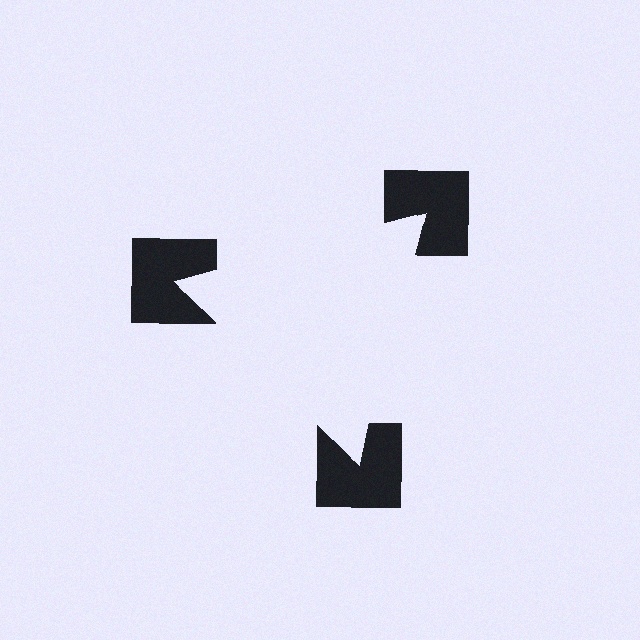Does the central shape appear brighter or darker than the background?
It typically appears slightly brighter than the background, even though no actual brightness change is drawn.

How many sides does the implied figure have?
3 sides.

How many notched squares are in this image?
There are 3 — one at each vertex of the illusory triangle.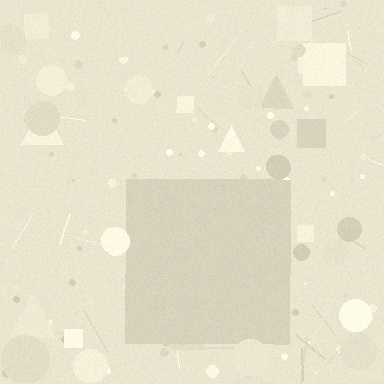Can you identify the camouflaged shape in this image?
The camouflaged shape is a square.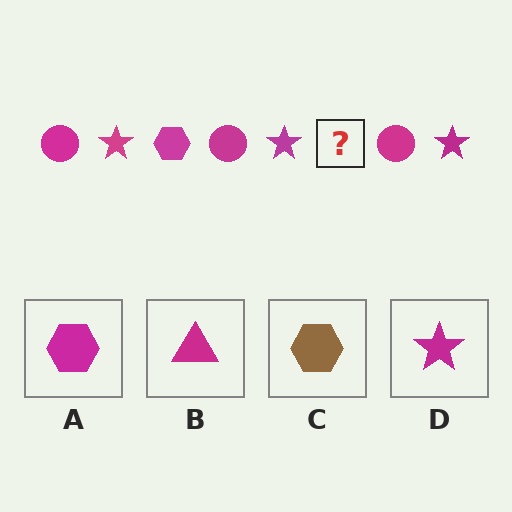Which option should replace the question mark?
Option A.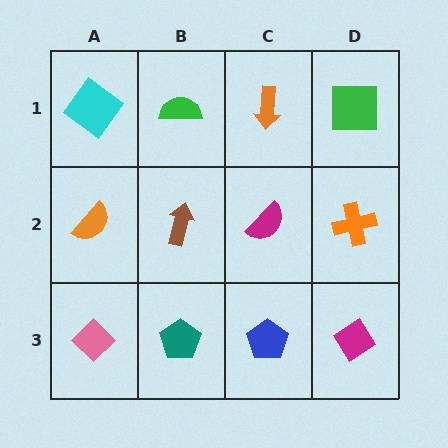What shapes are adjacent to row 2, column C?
An orange arrow (row 1, column C), a blue pentagon (row 3, column C), a brown arrow (row 2, column B), an orange cross (row 2, column D).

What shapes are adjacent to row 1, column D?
An orange cross (row 2, column D), an orange arrow (row 1, column C).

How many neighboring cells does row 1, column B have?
3.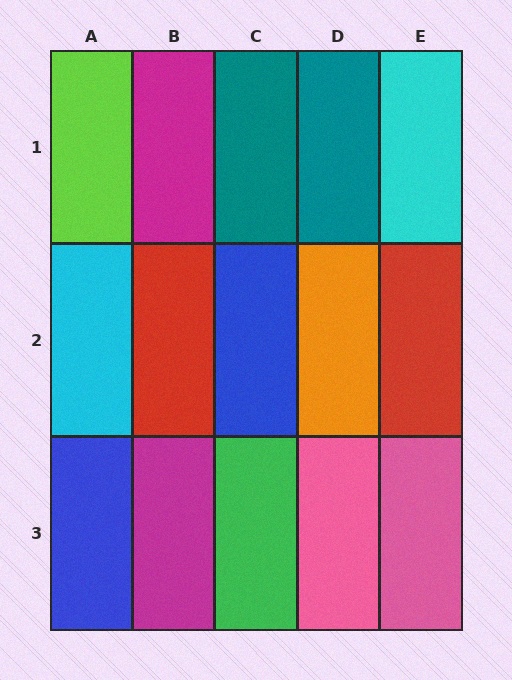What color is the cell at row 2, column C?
Blue.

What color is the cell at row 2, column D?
Orange.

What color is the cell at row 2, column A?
Cyan.